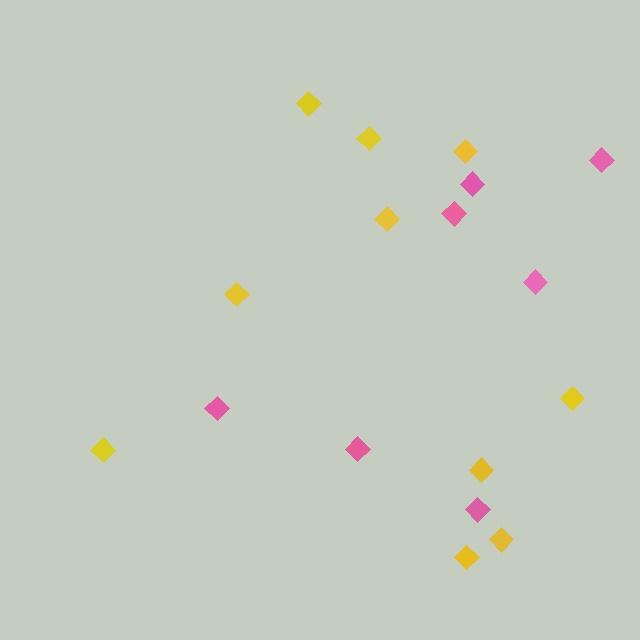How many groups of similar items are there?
There are 2 groups: one group of yellow diamonds (10) and one group of pink diamonds (7).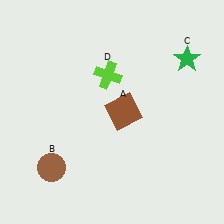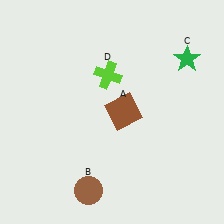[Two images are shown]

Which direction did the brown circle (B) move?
The brown circle (B) moved right.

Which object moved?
The brown circle (B) moved right.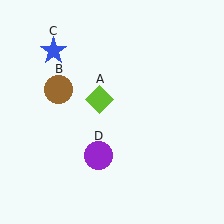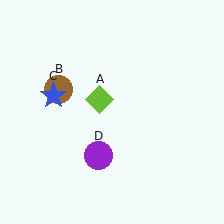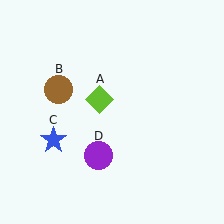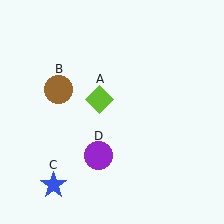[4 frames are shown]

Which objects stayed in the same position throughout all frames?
Lime diamond (object A) and brown circle (object B) and purple circle (object D) remained stationary.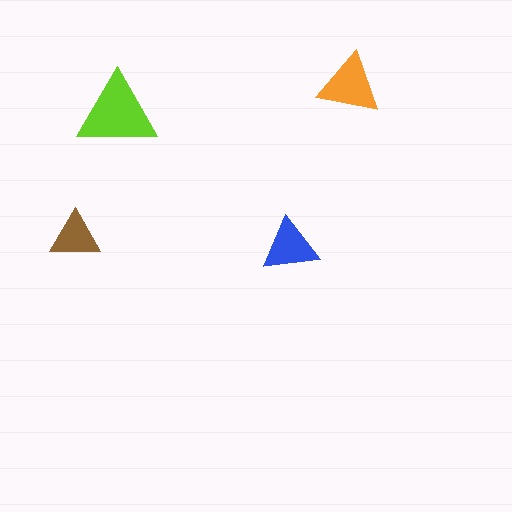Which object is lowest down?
The blue triangle is bottommost.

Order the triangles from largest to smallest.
the lime one, the orange one, the blue one, the brown one.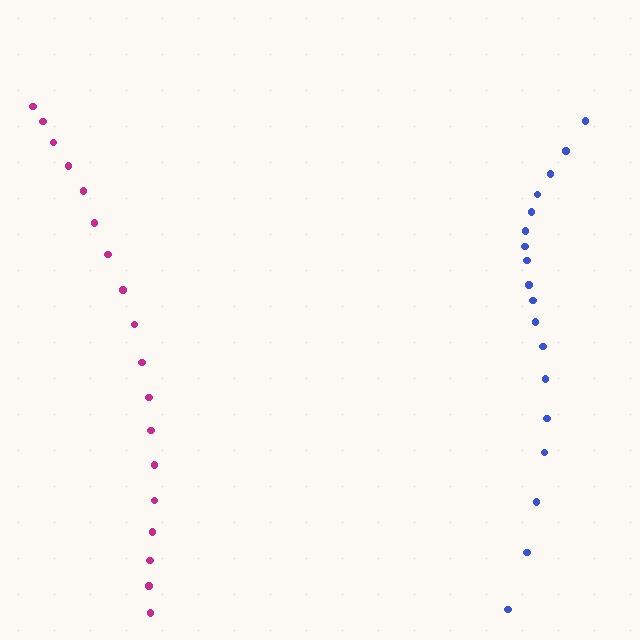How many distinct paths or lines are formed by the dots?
There are 2 distinct paths.